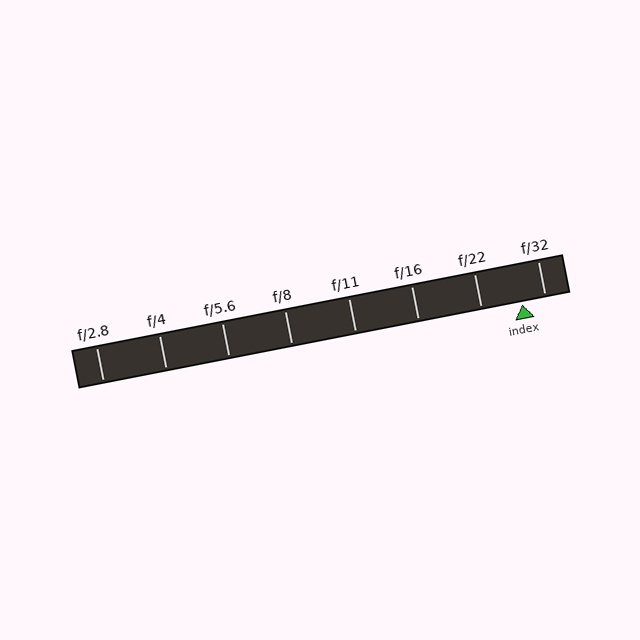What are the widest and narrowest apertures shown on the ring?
The widest aperture shown is f/2.8 and the narrowest is f/32.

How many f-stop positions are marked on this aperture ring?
There are 8 f-stop positions marked.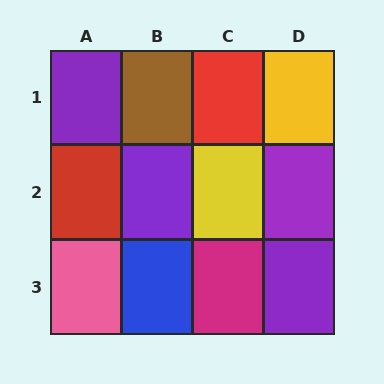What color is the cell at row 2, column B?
Purple.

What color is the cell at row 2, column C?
Yellow.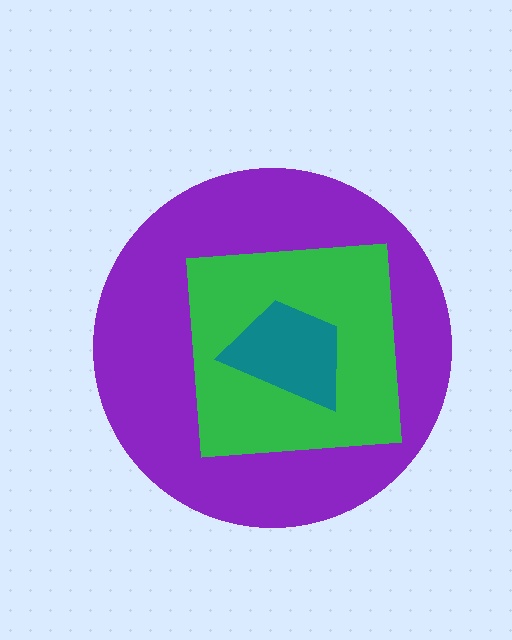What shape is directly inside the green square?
The teal trapezoid.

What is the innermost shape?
The teal trapezoid.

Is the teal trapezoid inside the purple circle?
Yes.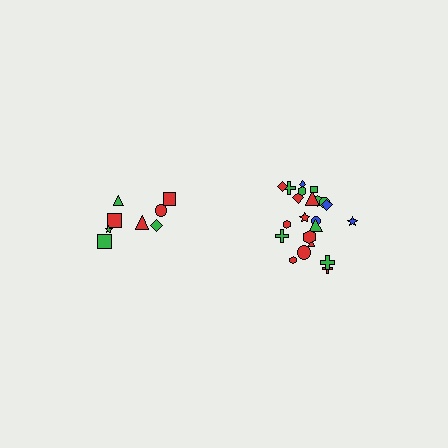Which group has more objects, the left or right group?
The right group.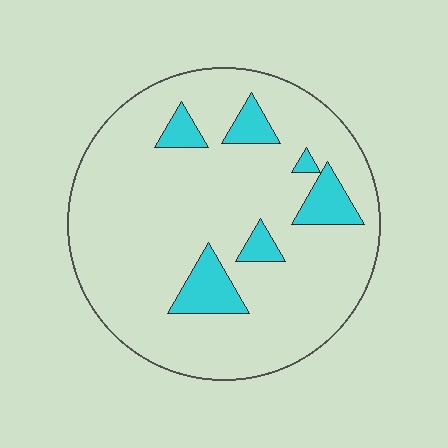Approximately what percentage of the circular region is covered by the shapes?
Approximately 15%.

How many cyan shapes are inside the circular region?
6.